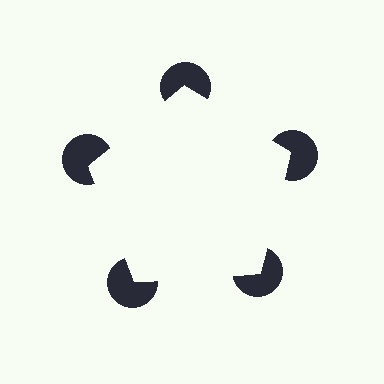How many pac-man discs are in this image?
There are 5 — one at each vertex of the illusory pentagon.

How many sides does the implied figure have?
5 sides.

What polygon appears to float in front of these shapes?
An illusory pentagon — its edges are inferred from the aligned wedge cuts in the pac-man discs, not physically drawn.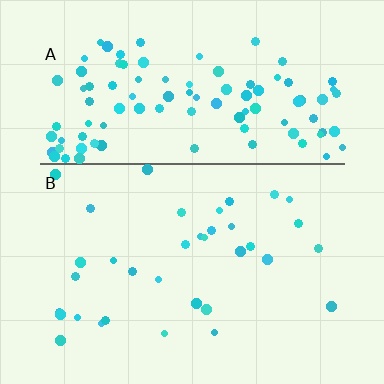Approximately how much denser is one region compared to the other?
Approximately 3.1× — region A over region B.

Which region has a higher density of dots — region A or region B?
A (the top).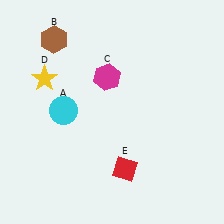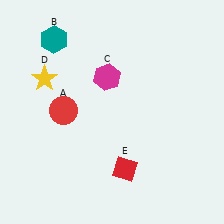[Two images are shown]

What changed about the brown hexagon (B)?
In Image 1, B is brown. In Image 2, it changed to teal.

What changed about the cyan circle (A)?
In Image 1, A is cyan. In Image 2, it changed to red.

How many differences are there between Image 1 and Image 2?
There are 2 differences between the two images.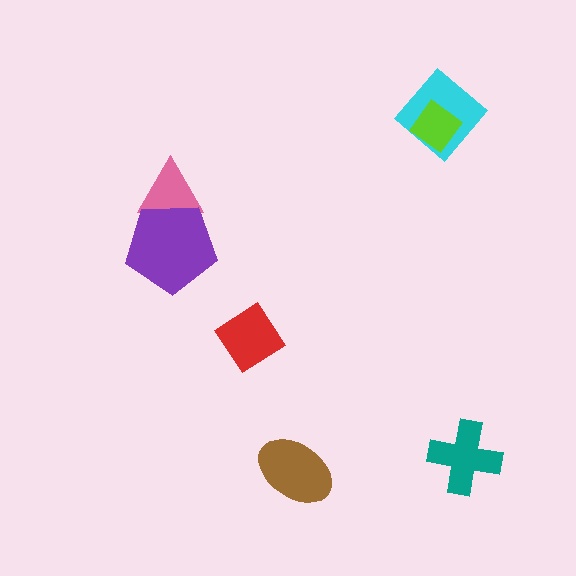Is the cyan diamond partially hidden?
Yes, it is partially covered by another shape.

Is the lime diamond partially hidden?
No, no other shape covers it.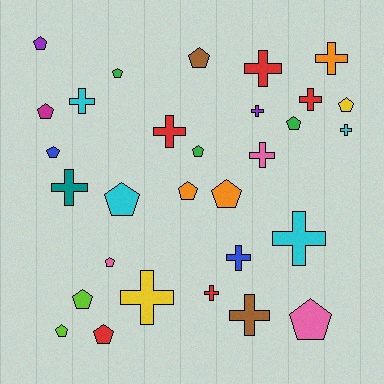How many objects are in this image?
There are 30 objects.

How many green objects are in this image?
There are 3 green objects.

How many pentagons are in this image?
There are 16 pentagons.